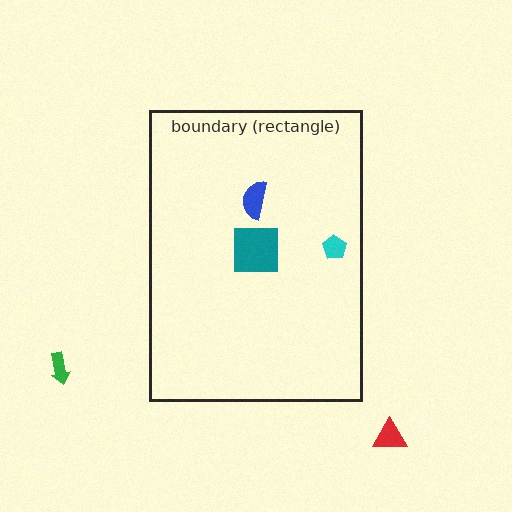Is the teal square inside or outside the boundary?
Inside.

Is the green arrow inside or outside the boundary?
Outside.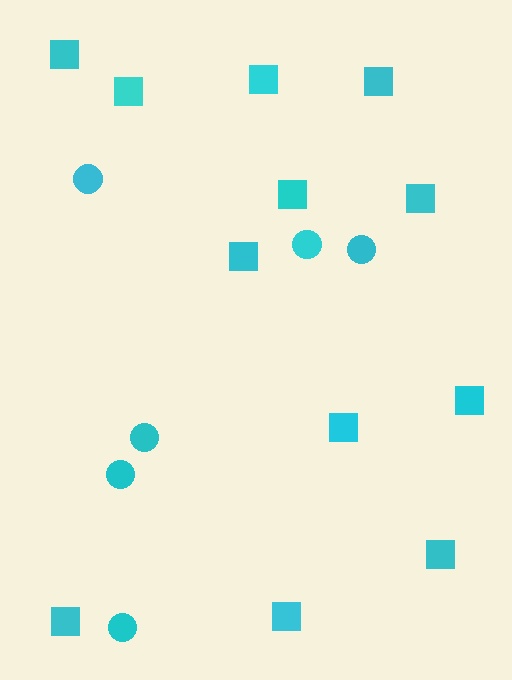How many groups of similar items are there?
There are 2 groups: one group of squares (12) and one group of circles (6).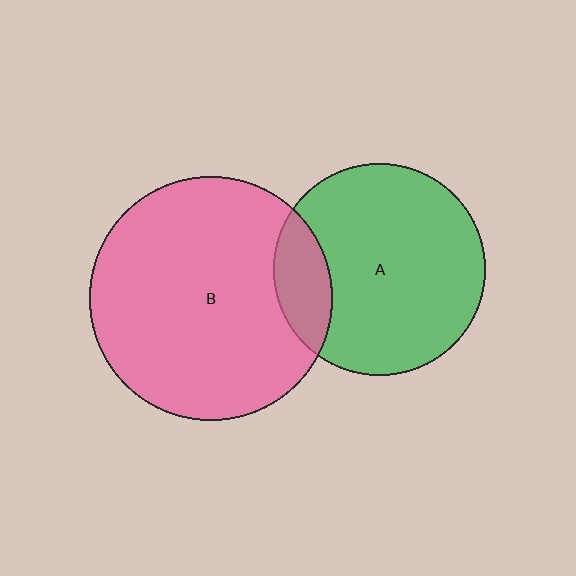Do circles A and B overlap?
Yes.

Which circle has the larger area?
Circle B (pink).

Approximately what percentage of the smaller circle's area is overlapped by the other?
Approximately 15%.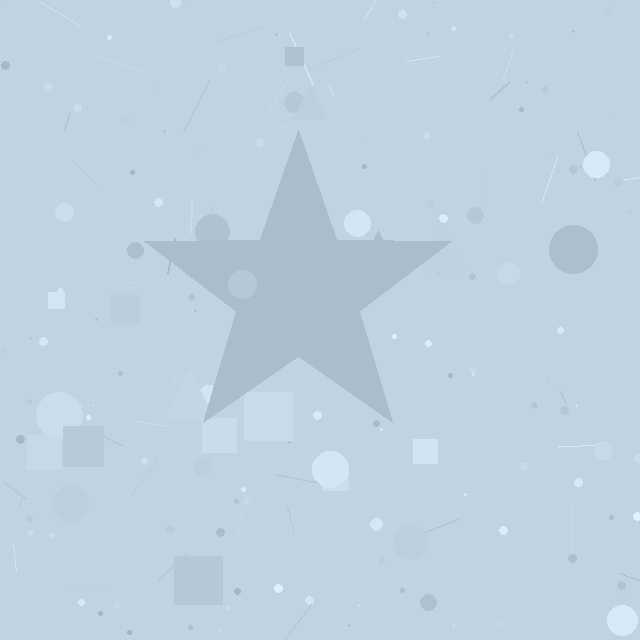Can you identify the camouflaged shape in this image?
The camouflaged shape is a star.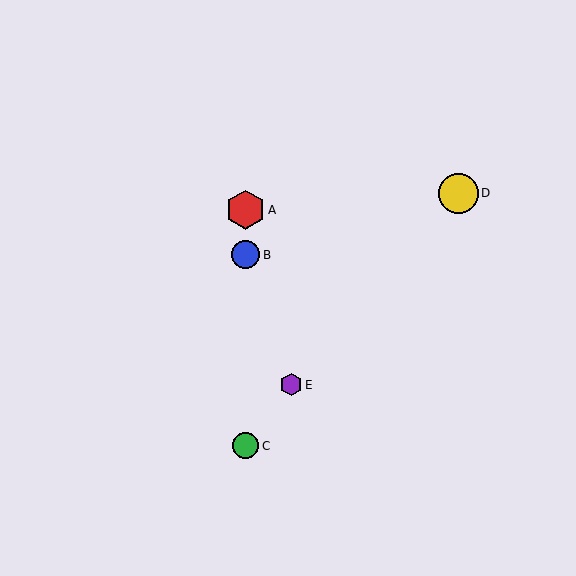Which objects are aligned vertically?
Objects A, B, C are aligned vertically.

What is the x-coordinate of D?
Object D is at x≈458.